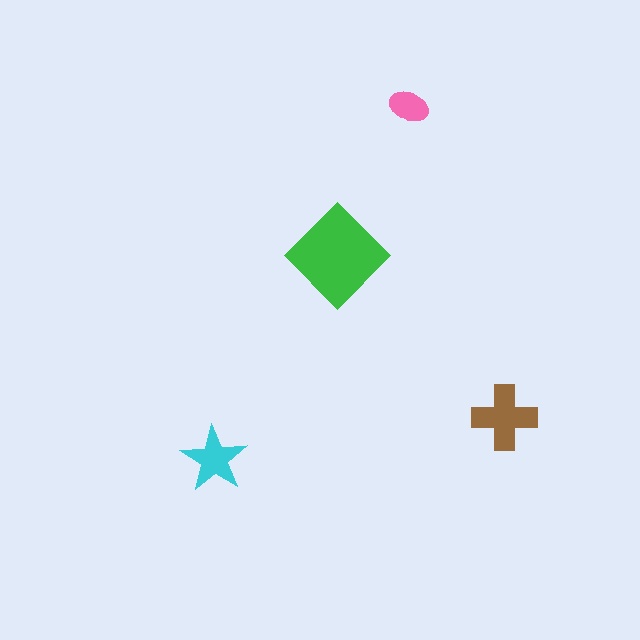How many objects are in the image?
There are 4 objects in the image.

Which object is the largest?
The green diamond.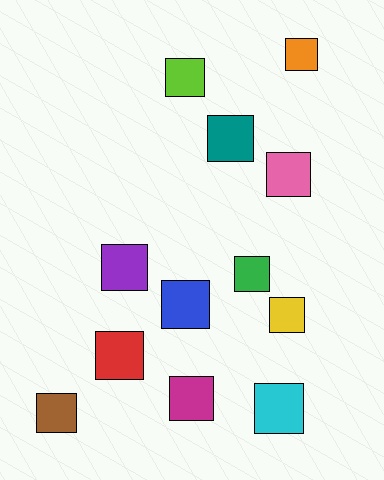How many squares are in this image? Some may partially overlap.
There are 12 squares.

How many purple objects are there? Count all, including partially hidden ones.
There is 1 purple object.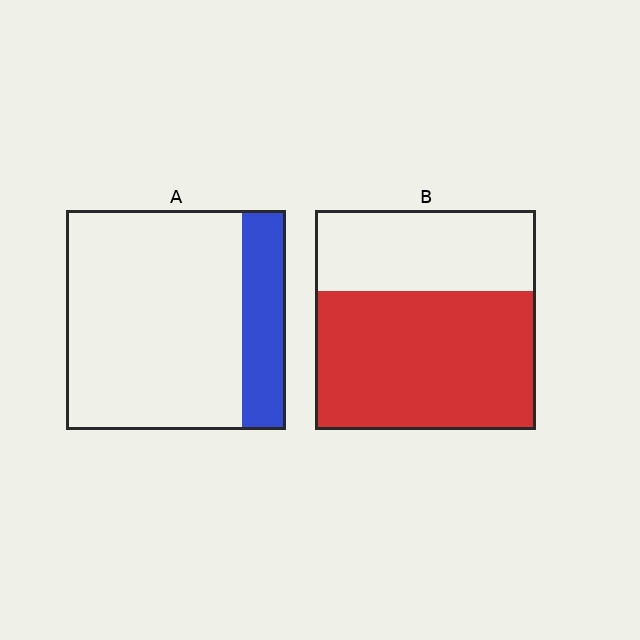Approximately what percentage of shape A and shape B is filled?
A is approximately 20% and B is approximately 65%.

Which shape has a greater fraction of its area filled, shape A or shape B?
Shape B.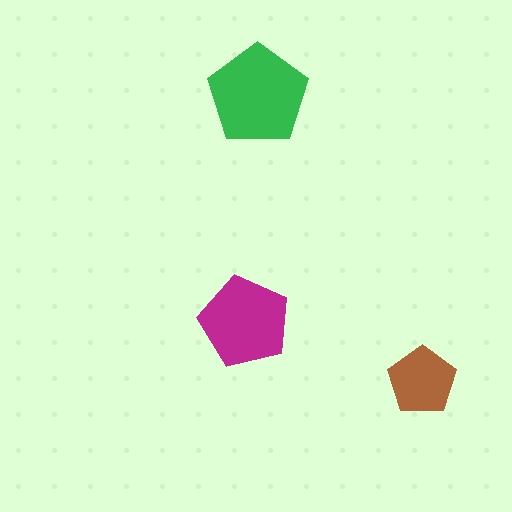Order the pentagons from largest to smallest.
the green one, the magenta one, the brown one.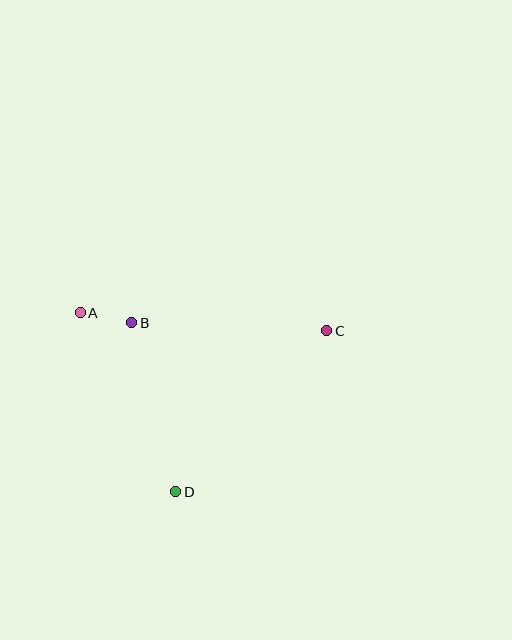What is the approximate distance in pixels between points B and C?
The distance between B and C is approximately 195 pixels.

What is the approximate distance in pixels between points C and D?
The distance between C and D is approximately 221 pixels.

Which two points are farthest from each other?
Points A and C are farthest from each other.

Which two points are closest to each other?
Points A and B are closest to each other.